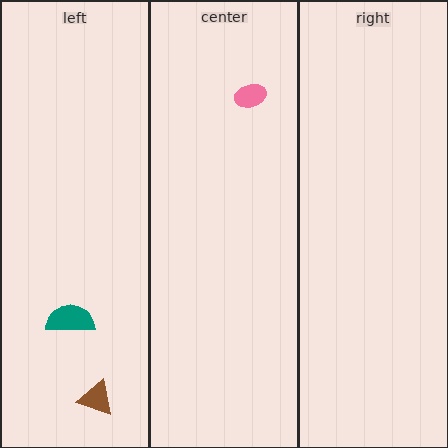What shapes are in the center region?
The pink ellipse.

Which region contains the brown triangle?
The left region.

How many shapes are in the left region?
2.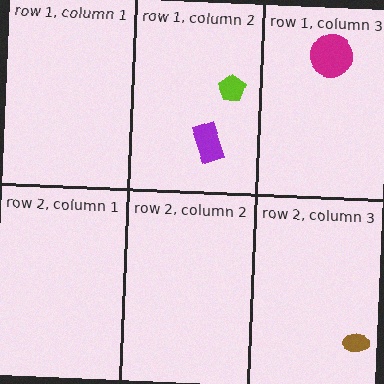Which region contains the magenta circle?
The row 1, column 3 region.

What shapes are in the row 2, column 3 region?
The brown ellipse.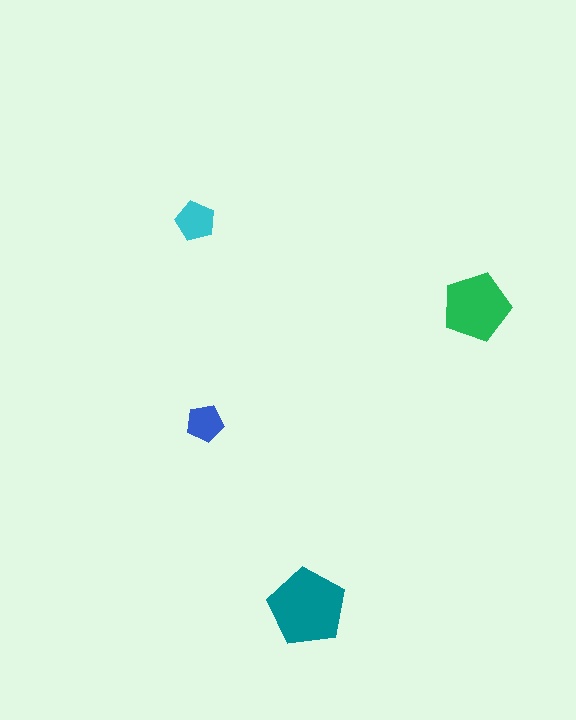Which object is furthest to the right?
The green pentagon is rightmost.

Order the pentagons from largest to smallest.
the teal one, the green one, the cyan one, the blue one.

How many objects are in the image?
There are 4 objects in the image.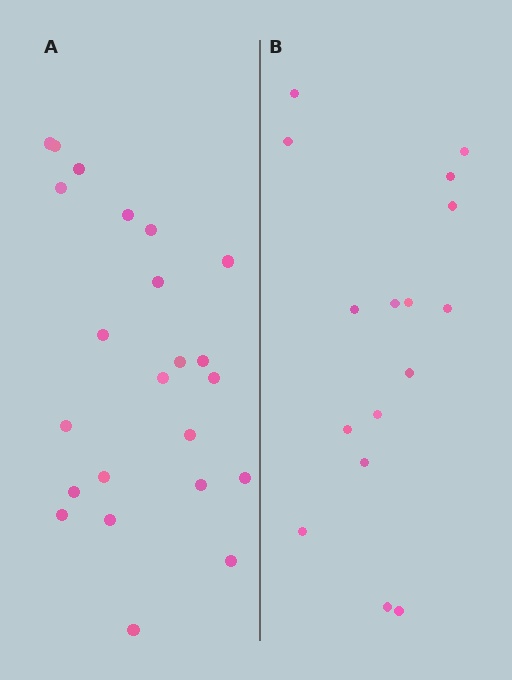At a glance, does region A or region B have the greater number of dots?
Region A (the left region) has more dots.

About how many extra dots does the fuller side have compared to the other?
Region A has roughly 8 or so more dots than region B.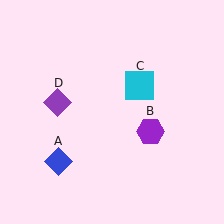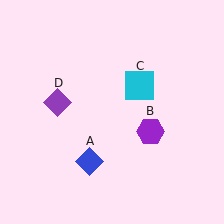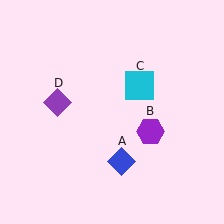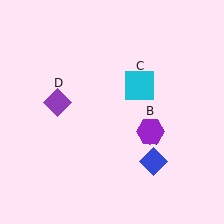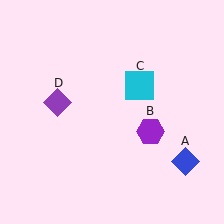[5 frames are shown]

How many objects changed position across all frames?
1 object changed position: blue diamond (object A).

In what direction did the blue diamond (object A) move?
The blue diamond (object A) moved right.